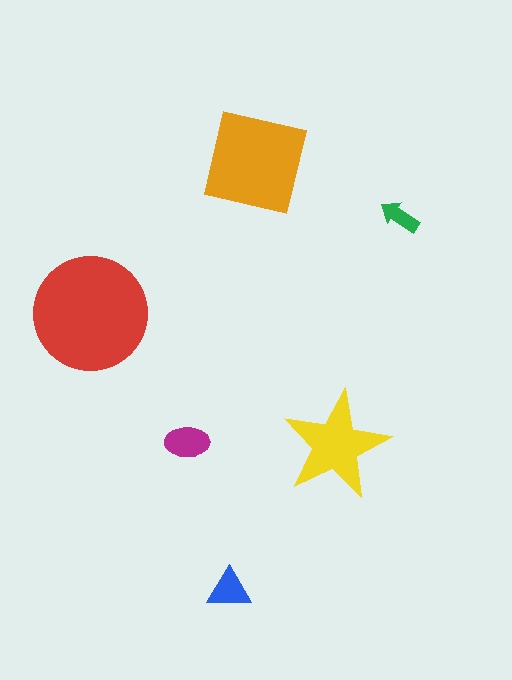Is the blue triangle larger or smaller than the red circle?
Smaller.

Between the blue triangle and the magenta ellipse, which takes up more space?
The magenta ellipse.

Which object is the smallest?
The green arrow.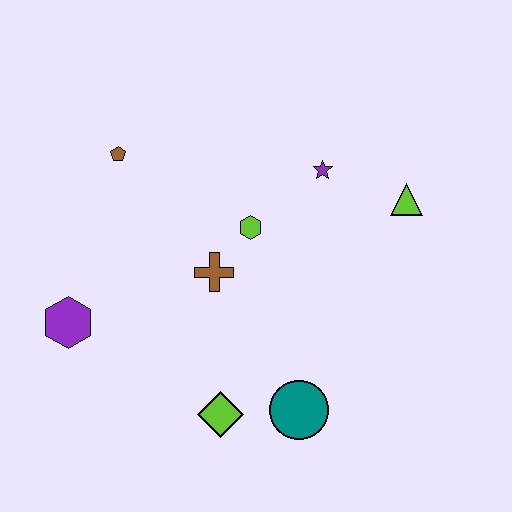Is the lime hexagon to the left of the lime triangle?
Yes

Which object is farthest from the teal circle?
The brown pentagon is farthest from the teal circle.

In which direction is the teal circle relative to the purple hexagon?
The teal circle is to the right of the purple hexagon.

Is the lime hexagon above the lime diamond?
Yes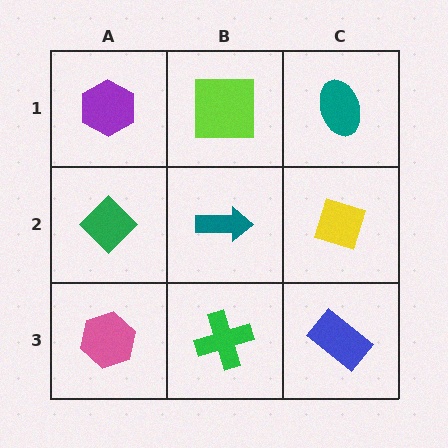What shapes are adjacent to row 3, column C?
A yellow diamond (row 2, column C), a green cross (row 3, column B).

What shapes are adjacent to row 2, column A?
A purple hexagon (row 1, column A), a pink hexagon (row 3, column A), a teal arrow (row 2, column B).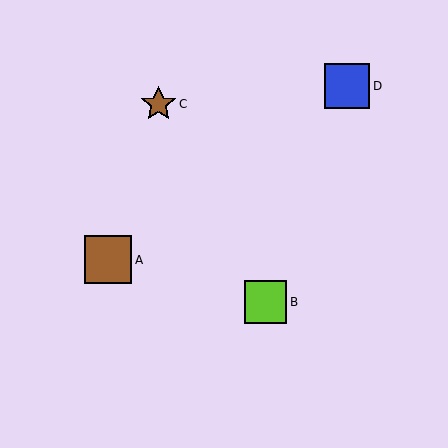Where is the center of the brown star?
The center of the brown star is at (159, 104).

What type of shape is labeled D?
Shape D is a blue square.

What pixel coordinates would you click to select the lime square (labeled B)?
Click at (265, 302) to select the lime square B.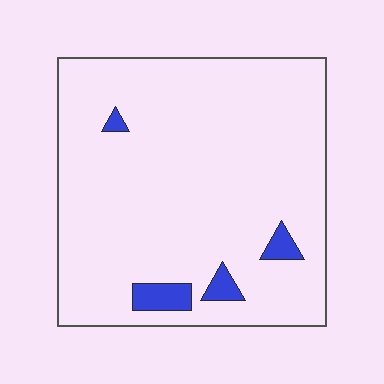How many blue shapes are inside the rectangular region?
4.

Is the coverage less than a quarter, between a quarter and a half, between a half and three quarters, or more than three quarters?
Less than a quarter.